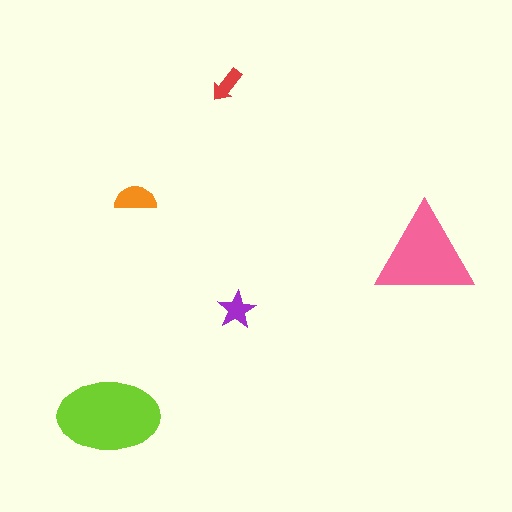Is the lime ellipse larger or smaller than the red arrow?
Larger.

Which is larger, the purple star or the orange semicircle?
The orange semicircle.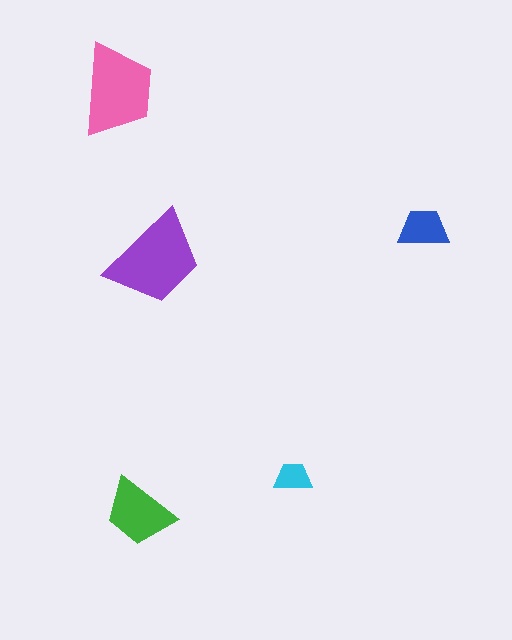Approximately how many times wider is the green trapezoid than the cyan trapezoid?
About 2 times wider.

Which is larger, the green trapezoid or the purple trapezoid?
The purple one.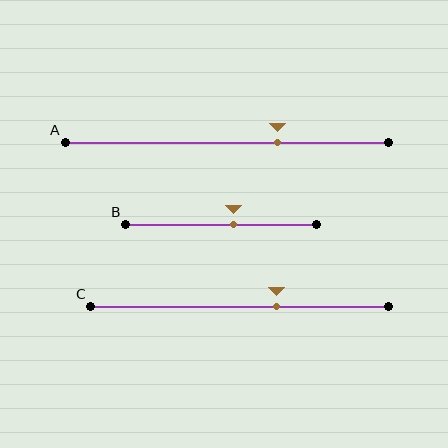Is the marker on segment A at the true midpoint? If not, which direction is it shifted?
No, the marker on segment A is shifted to the right by about 16% of the segment length.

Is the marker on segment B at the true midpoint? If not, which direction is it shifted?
No, the marker on segment B is shifted to the right by about 7% of the segment length.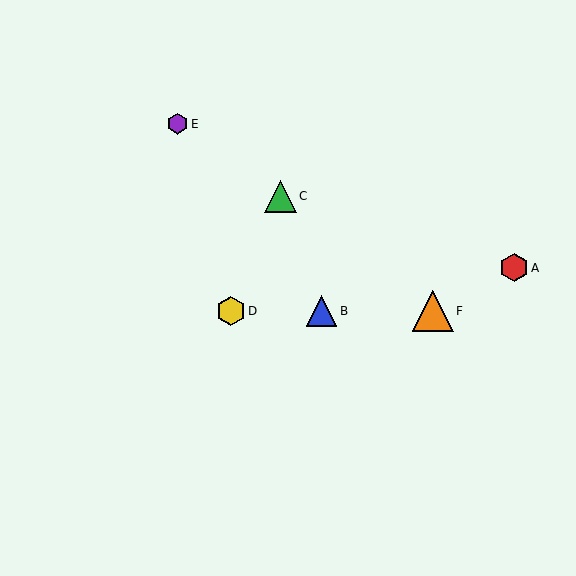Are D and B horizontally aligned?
Yes, both are at y≈311.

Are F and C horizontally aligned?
No, F is at y≈311 and C is at y≈196.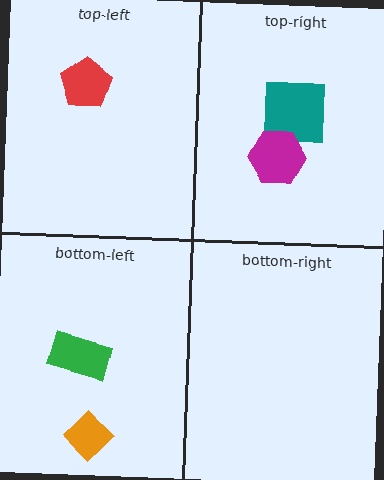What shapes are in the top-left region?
The red pentagon.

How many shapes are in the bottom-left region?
2.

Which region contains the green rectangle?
The bottom-left region.